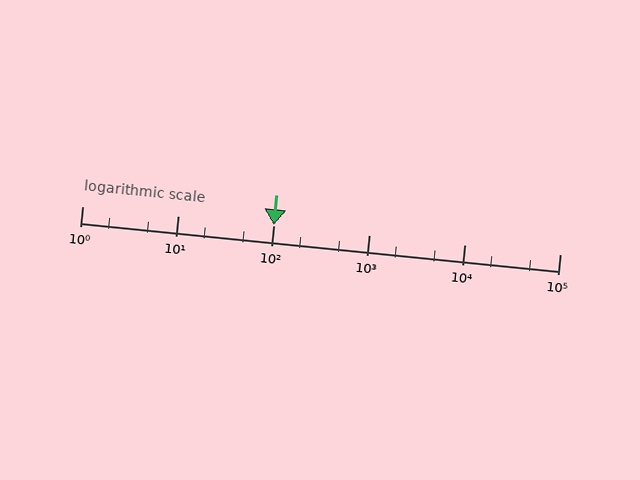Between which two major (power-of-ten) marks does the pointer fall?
The pointer is between 100 and 1000.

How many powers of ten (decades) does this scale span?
The scale spans 5 decades, from 1 to 100000.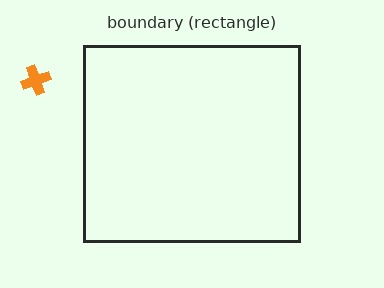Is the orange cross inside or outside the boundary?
Outside.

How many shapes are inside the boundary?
0 inside, 1 outside.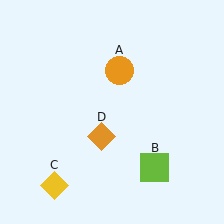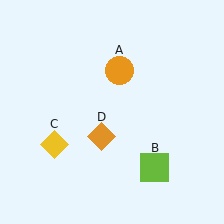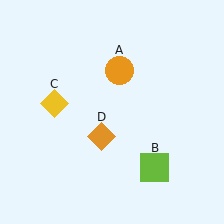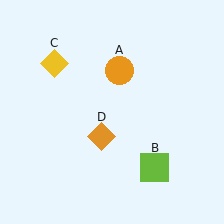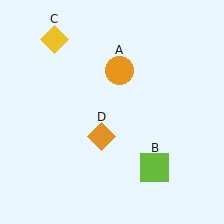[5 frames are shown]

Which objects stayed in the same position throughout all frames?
Orange circle (object A) and lime square (object B) and orange diamond (object D) remained stationary.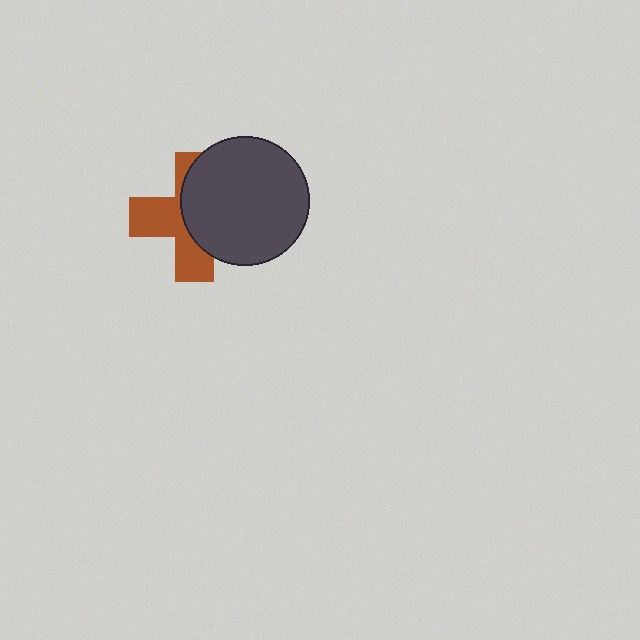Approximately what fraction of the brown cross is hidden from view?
Roughly 52% of the brown cross is hidden behind the dark gray circle.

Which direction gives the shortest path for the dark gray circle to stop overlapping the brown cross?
Moving right gives the shortest separation.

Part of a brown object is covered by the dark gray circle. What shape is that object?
It is a cross.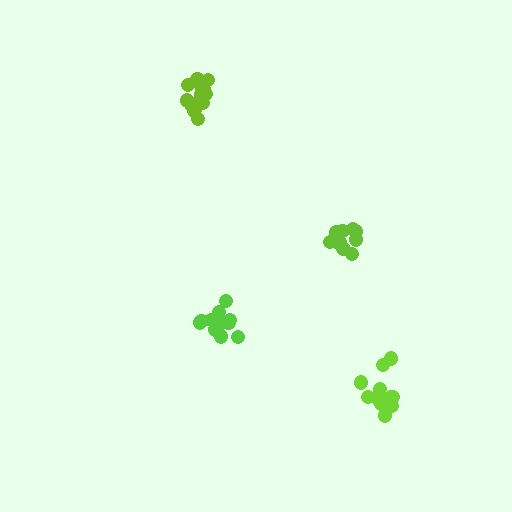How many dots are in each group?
Group 1: 14 dots, Group 2: 13 dots, Group 3: 11 dots, Group 4: 12 dots (50 total).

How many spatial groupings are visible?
There are 4 spatial groupings.